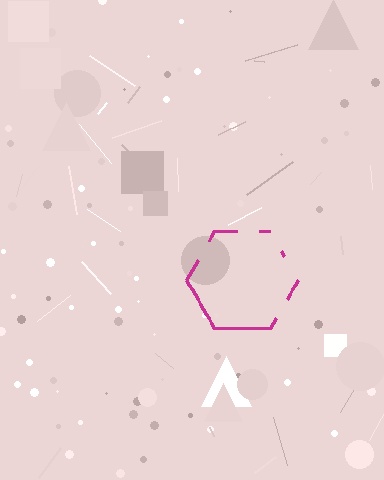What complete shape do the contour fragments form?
The contour fragments form a hexagon.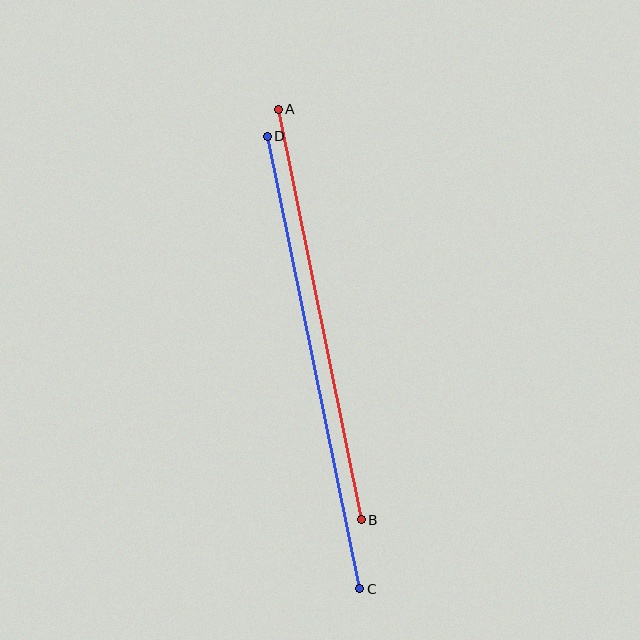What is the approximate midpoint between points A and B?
The midpoint is at approximately (320, 314) pixels.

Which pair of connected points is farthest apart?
Points C and D are farthest apart.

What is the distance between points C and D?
The distance is approximately 462 pixels.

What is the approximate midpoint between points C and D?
The midpoint is at approximately (314, 363) pixels.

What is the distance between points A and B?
The distance is approximately 419 pixels.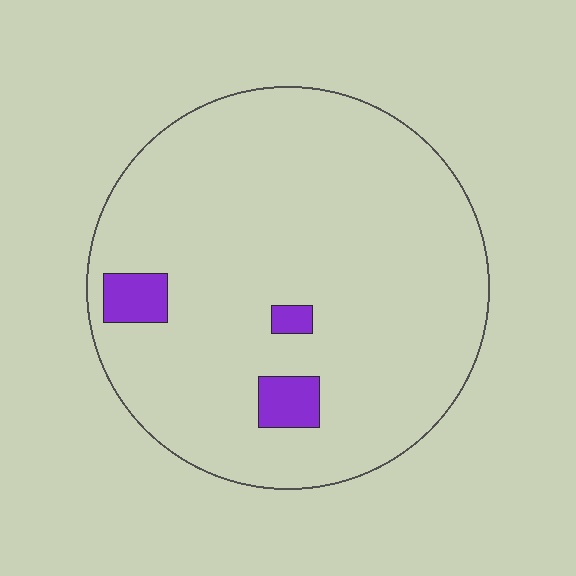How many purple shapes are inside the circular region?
3.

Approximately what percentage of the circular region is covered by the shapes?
Approximately 5%.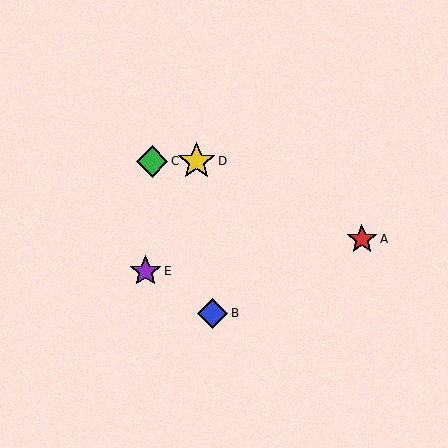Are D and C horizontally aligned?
Yes, both are at y≈161.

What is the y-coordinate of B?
Object B is at y≈313.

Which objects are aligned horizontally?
Objects C, D are aligned horizontally.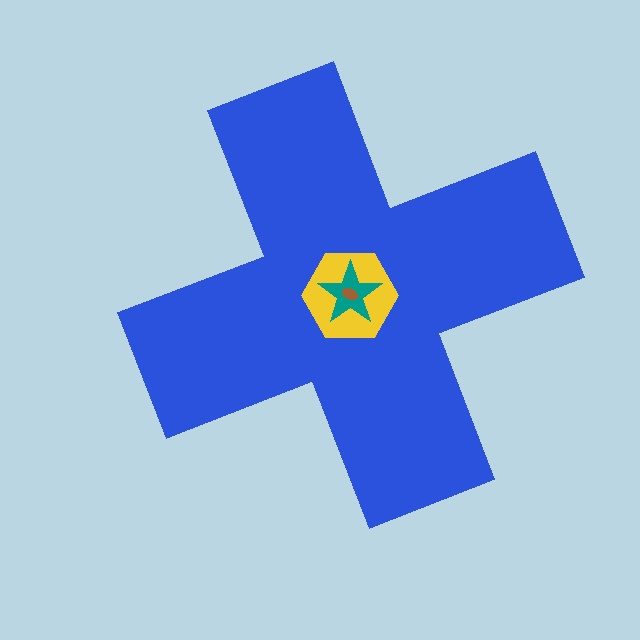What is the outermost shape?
The blue cross.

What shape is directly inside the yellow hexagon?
The teal star.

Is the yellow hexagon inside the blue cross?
Yes.